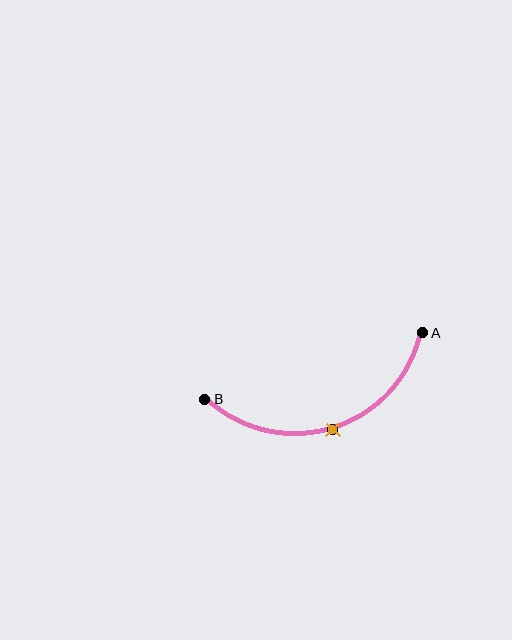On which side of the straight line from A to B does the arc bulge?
The arc bulges below the straight line connecting A and B.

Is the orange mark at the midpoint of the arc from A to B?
Yes. The orange mark lies on the arc at equal arc-length from both A and B — it is the arc midpoint.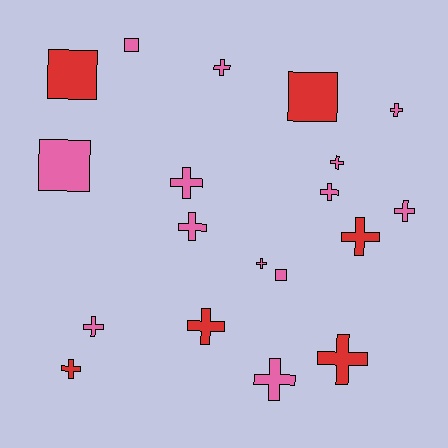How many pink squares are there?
There are 3 pink squares.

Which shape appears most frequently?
Cross, with 14 objects.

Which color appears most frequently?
Pink, with 13 objects.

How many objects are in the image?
There are 19 objects.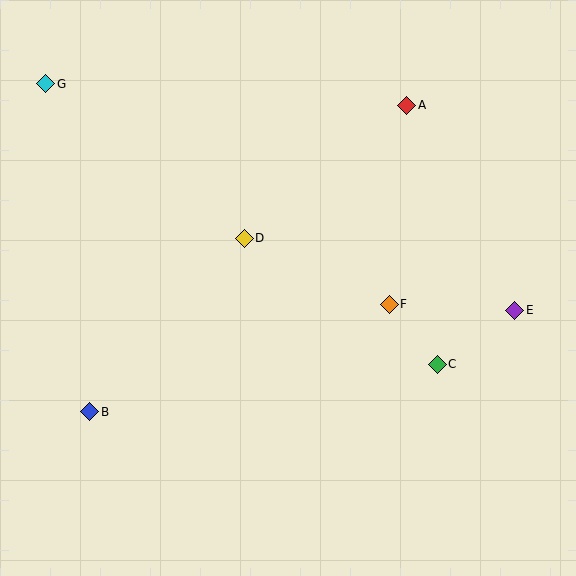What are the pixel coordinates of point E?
Point E is at (515, 310).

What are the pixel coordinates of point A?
Point A is at (407, 105).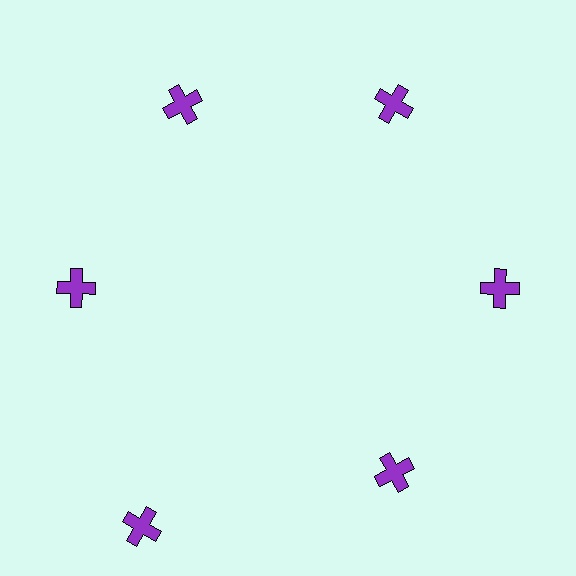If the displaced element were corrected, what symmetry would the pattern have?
It would have 6-fold rotational symmetry — the pattern would map onto itself every 60 degrees.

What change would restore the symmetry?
The symmetry would be restored by moving it inward, back onto the ring so that all 6 crosses sit at equal angles and equal distance from the center.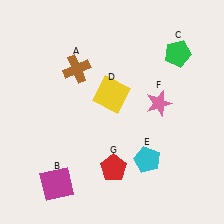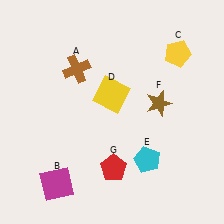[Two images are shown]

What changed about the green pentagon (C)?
In Image 1, C is green. In Image 2, it changed to yellow.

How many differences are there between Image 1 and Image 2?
There are 2 differences between the two images.